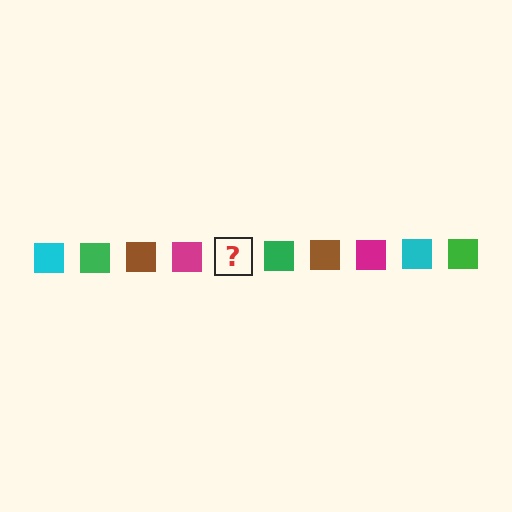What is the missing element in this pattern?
The missing element is a cyan square.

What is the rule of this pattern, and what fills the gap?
The rule is that the pattern cycles through cyan, green, brown, magenta squares. The gap should be filled with a cyan square.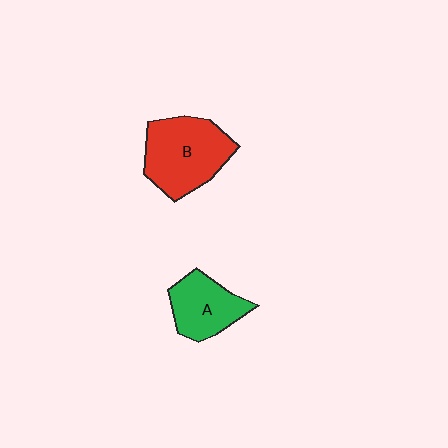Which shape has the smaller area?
Shape A (green).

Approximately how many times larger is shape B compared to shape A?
Approximately 1.5 times.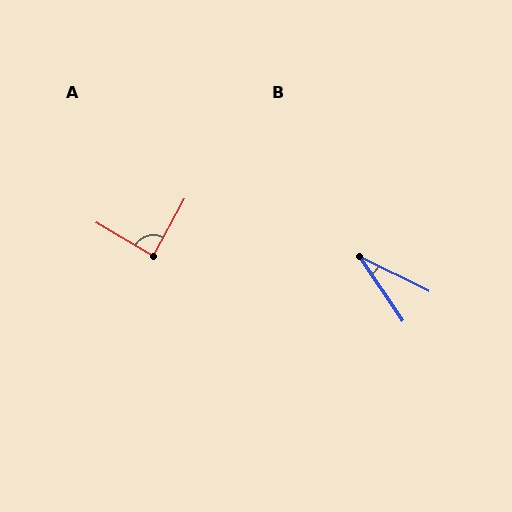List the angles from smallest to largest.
B (29°), A (88°).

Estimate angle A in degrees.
Approximately 88 degrees.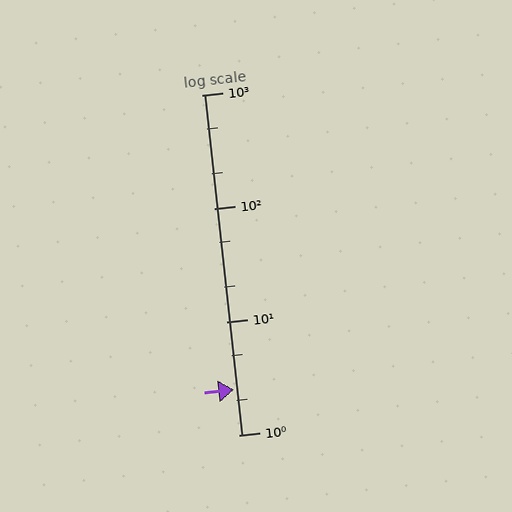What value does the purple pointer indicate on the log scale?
The pointer indicates approximately 2.5.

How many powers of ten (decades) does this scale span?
The scale spans 3 decades, from 1 to 1000.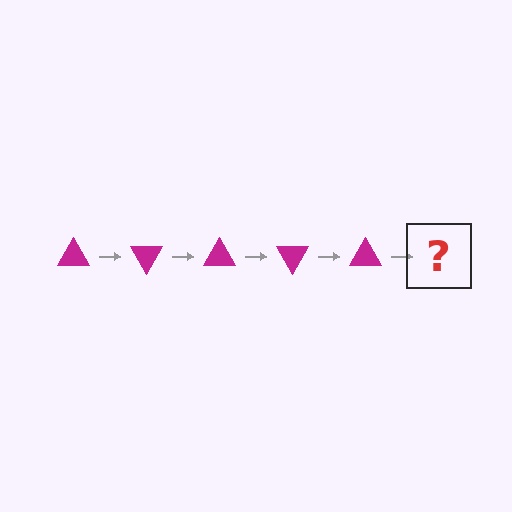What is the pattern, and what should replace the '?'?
The pattern is that the triangle rotates 60 degrees each step. The '?' should be a magenta triangle rotated 300 degrees.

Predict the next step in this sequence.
The next step is a magenta triangle rotated 300 degrees.